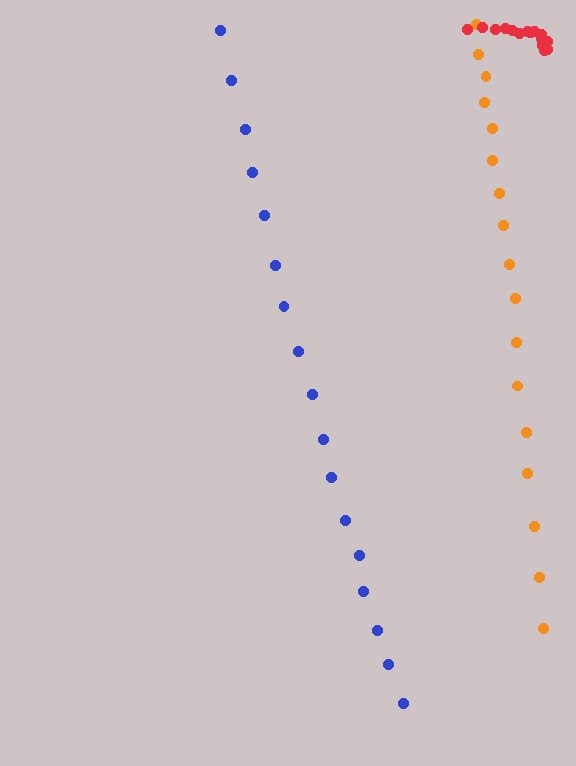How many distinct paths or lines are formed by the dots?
There are 3 distinct paths.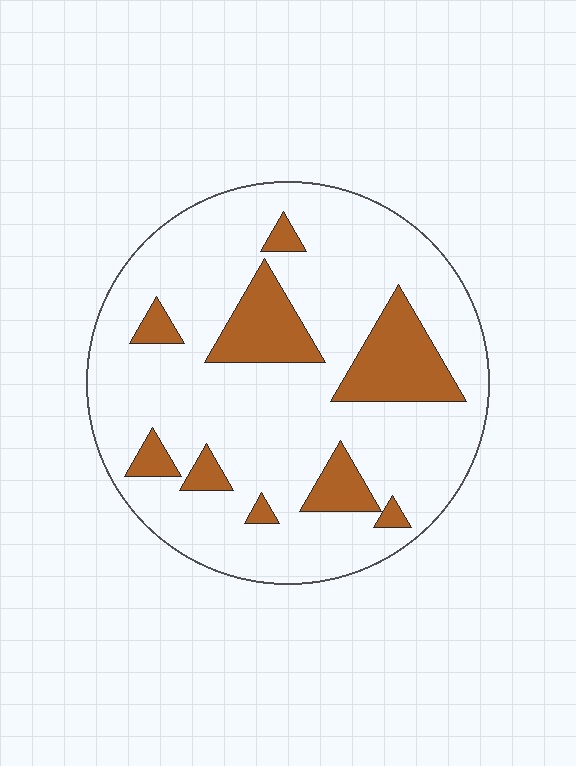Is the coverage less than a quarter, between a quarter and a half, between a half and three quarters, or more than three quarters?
Less than a quarter.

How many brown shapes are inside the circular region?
9.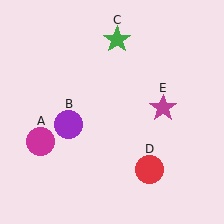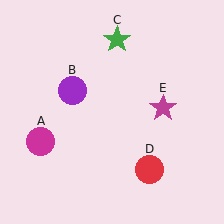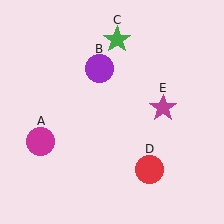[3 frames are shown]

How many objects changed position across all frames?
1 object changed position: purple circle (object B).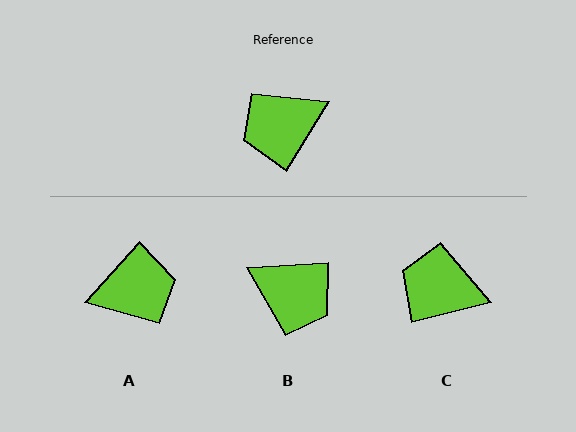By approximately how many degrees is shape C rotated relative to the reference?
Approximately 44 degrees clockwise.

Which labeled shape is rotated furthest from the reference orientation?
A, about 170 degrees away.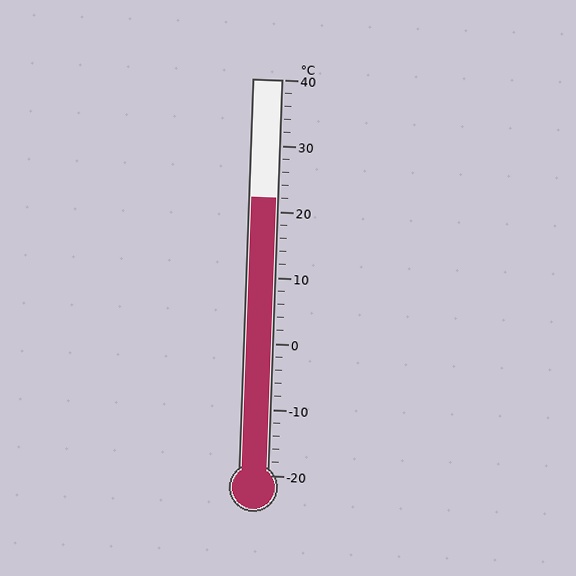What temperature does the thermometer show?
The thermometer shows approximately 22°C.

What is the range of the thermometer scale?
The thermometer scale ranges from -20°C to 40°C.